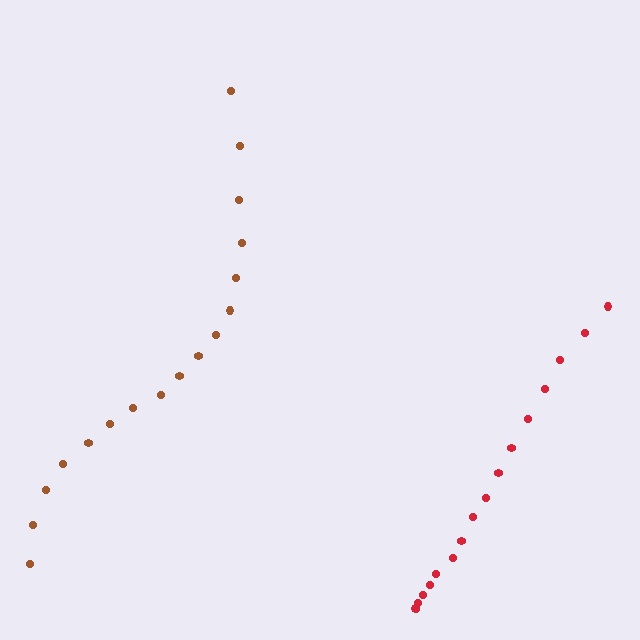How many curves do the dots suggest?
There are 2 distinct paths.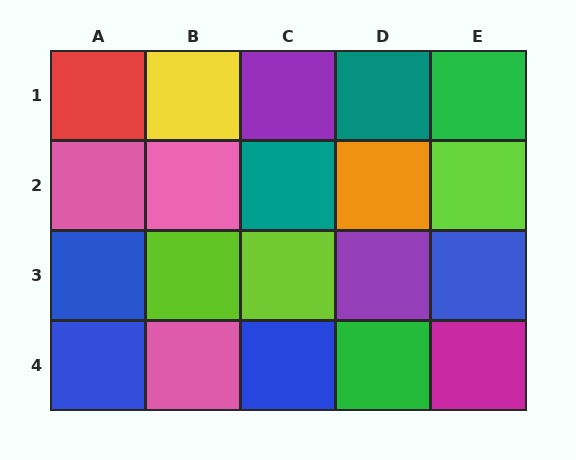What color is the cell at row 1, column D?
Teal.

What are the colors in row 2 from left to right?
Pink, pink, teal, orange, lime.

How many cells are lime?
3 cells are lime.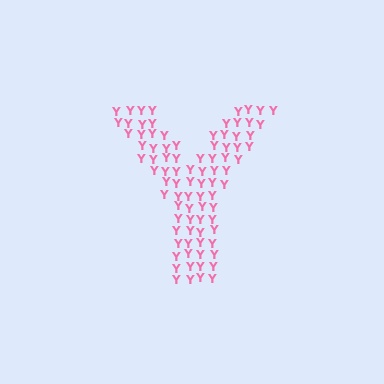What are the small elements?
The small elements are letter Y's.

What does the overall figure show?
The overall figure shows the letter Y.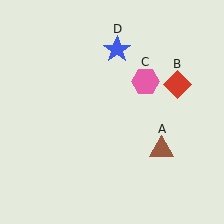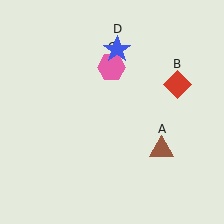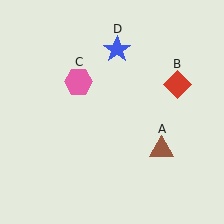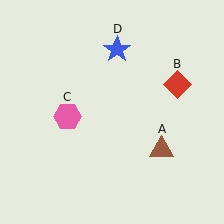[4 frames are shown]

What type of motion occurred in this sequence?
The pink hexagon (object C) rotated counterclockwise around the center of the scene.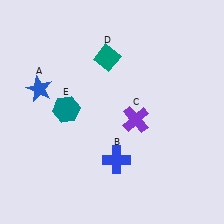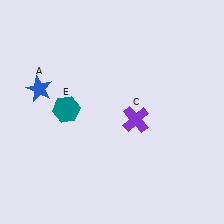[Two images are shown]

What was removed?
The blue cross (B), the teal diamond (D) were removed in Image 2.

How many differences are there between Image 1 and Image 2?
There are 2 differences between the two images.